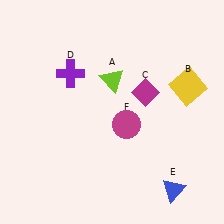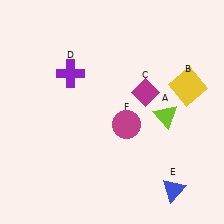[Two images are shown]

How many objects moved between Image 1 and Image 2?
1 object moved between the two images.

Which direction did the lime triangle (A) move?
The lime triangle (A) moved right.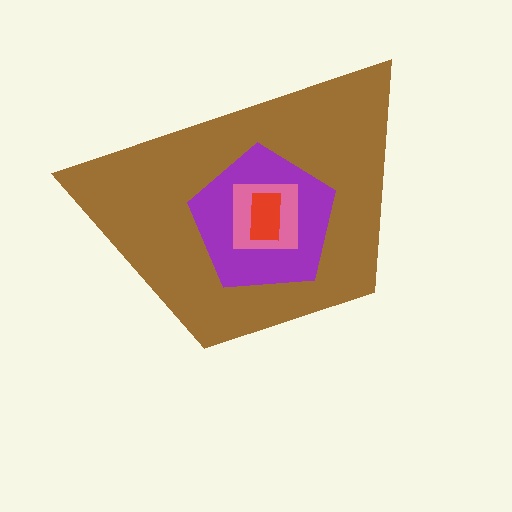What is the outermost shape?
The brown trapezoid.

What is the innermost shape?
The red rectangle.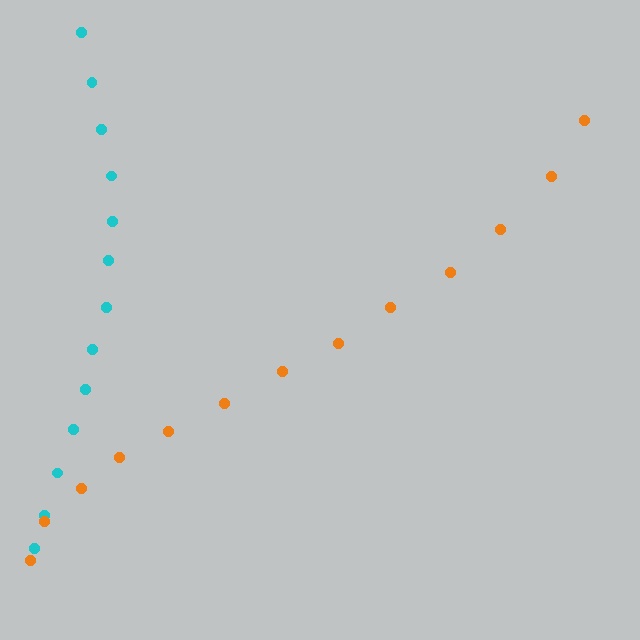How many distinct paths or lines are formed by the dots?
There are 2 distinct paths.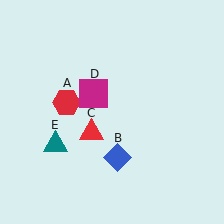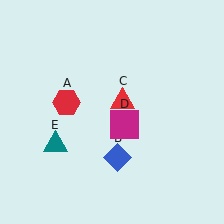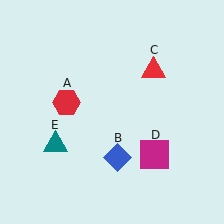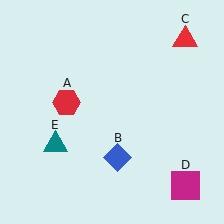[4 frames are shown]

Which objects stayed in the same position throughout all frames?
Red hexagon (object A) and blue diamond (object B) and teal triangle (object E) remained stationary.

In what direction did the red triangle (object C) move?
The red triangle (object C) moved up and to the right.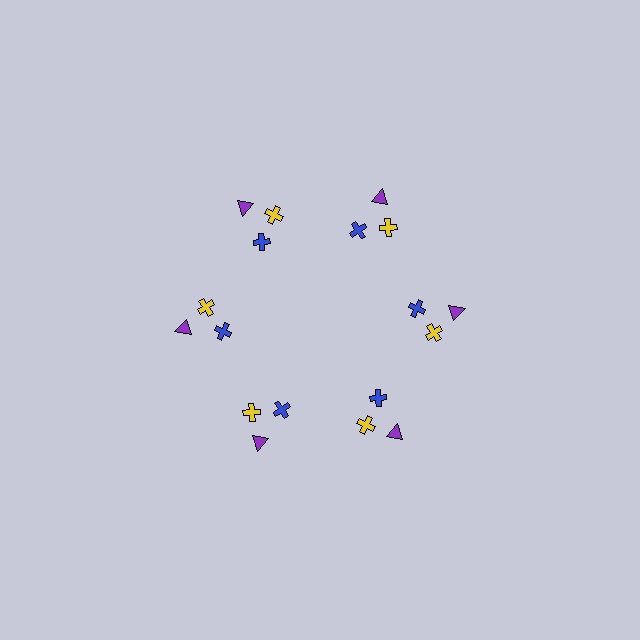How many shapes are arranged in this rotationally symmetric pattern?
There are 18 shapes, arranged in 6 groups of 3.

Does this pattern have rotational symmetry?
Yes, this pattern has 6-fold rotational symmetry. It looks the same after rotating 60 degrees around the center.